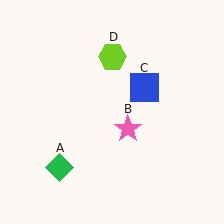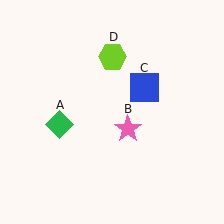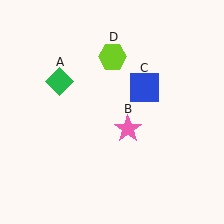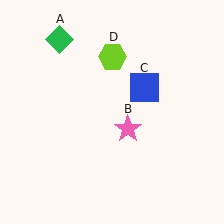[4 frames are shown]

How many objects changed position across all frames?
1 object changed position: green diamond (object A).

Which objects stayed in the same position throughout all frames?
Pink star (object B) and blue square (object C) and lime hexagon (object D) remained stationary.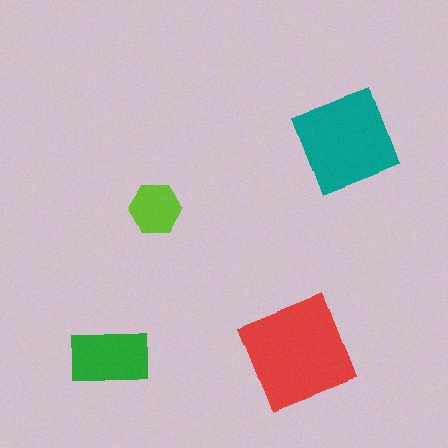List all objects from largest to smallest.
The red diamond, the teal square, the green rectangle, the lime hexagon.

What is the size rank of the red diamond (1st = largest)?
1st.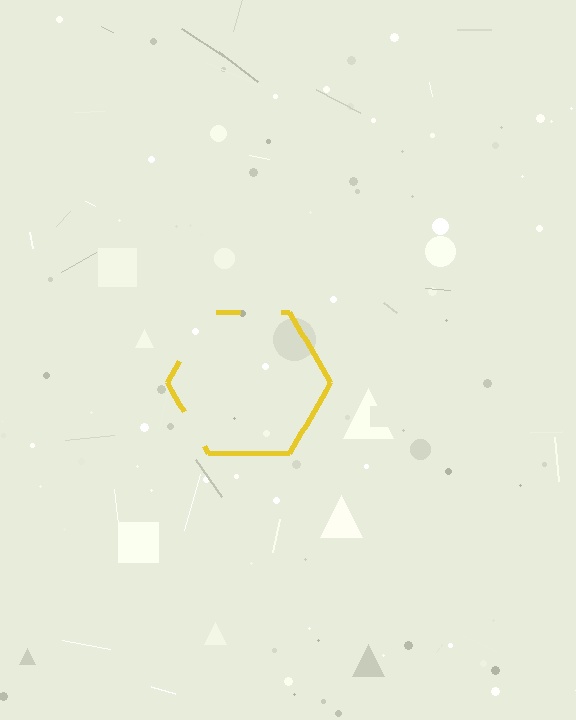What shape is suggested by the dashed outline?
The dashed outline suggests a hexagon.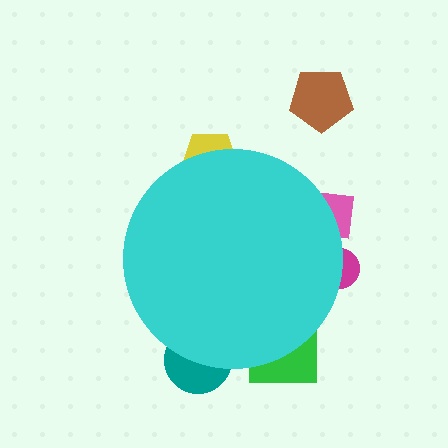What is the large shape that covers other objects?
A cyan circle.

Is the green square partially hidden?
Yes, the green square is partially hidden behind the cyan circle.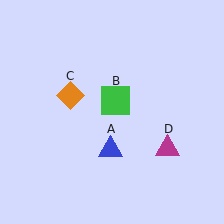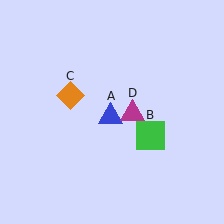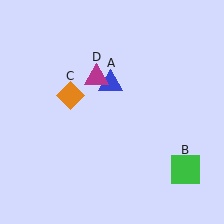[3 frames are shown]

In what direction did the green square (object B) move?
The green square (object B) moved down and to the right.